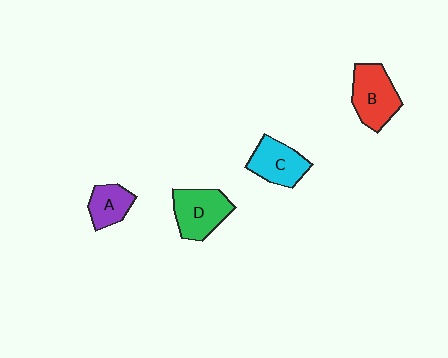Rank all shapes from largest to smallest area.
From largest to smallest: B (red), D (green), C (cyan), A (purple).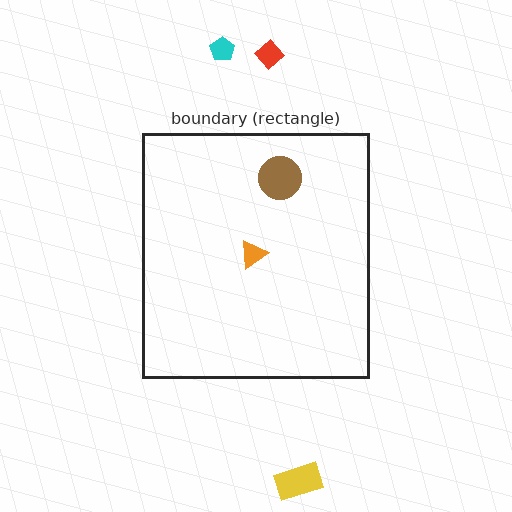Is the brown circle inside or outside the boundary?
Inside.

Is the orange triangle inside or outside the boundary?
Inside.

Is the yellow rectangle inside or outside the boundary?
Outside.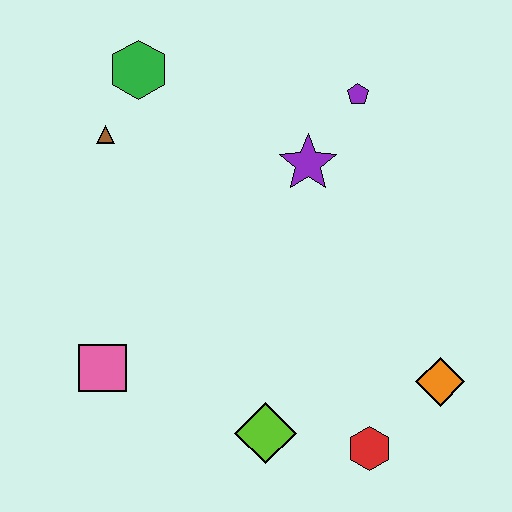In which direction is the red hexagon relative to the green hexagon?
The red hexagon is below the green hexagon.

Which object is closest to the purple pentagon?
The purple star is closest to the purple pentagon.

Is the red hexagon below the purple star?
Yes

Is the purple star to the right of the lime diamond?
Yes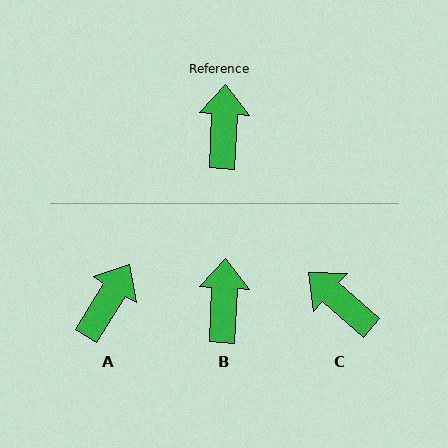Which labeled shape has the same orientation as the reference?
B.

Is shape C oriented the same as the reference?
No, it is off by about 51 degrees.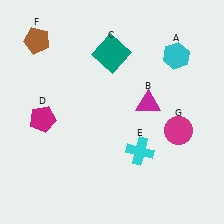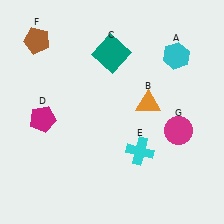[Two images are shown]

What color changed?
The triangle (B) changed from magenta in Image 1 to orange in Image 2.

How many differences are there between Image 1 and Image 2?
There is 1 difference between the two images.